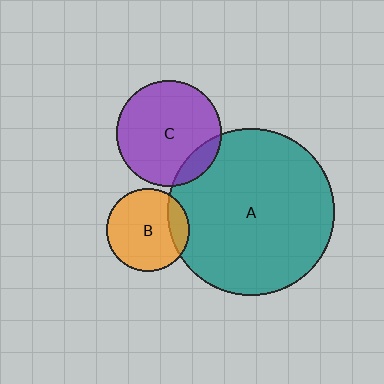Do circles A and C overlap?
Yes.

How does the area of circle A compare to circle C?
Approximately 2.5 times.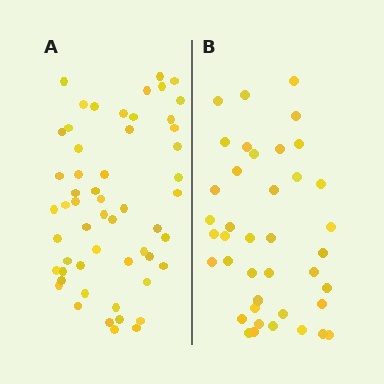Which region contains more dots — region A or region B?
Region A (the left region) has more dots.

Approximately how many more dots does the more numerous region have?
Region A has approximately 15 more dots than region B.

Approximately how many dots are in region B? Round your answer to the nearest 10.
About 40 dots.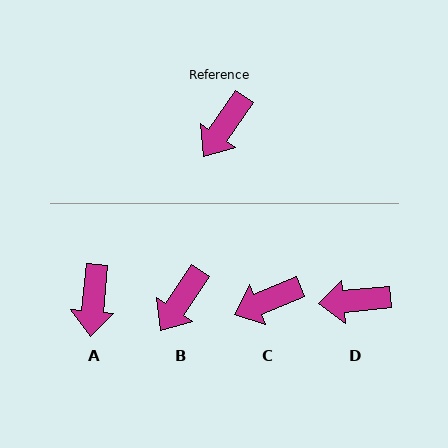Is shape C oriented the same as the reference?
No, it is off by about 33 degrees.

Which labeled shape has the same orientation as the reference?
B.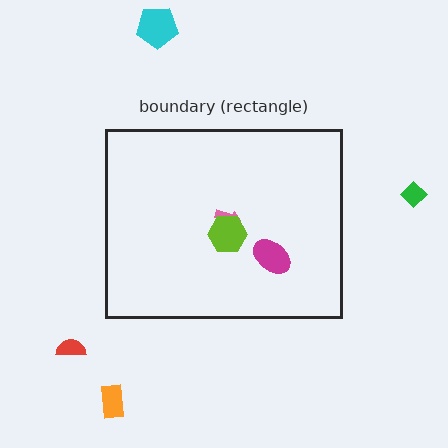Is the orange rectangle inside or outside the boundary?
Outside.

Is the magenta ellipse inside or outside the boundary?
Inside.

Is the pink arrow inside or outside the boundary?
Inside.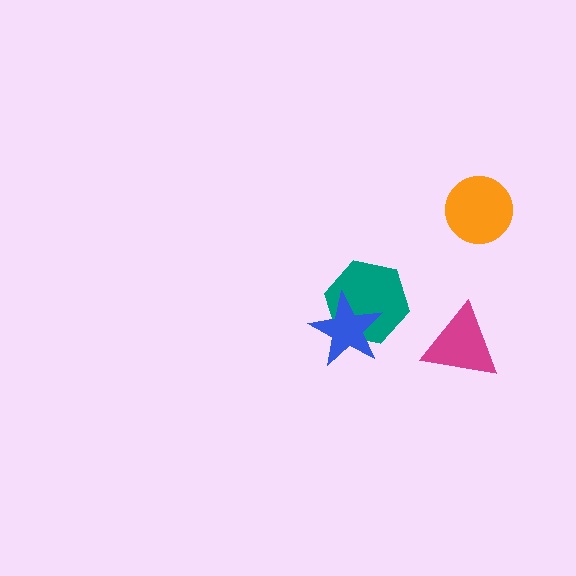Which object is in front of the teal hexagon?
The blue star is in front of the teal hexagon.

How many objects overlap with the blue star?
1 object overlaps with the blue star.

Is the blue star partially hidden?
No, no other shape covers it.